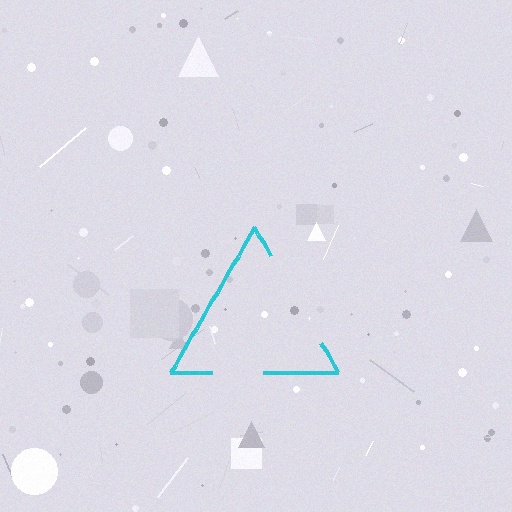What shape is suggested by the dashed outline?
The dashed outline suggests a triangle.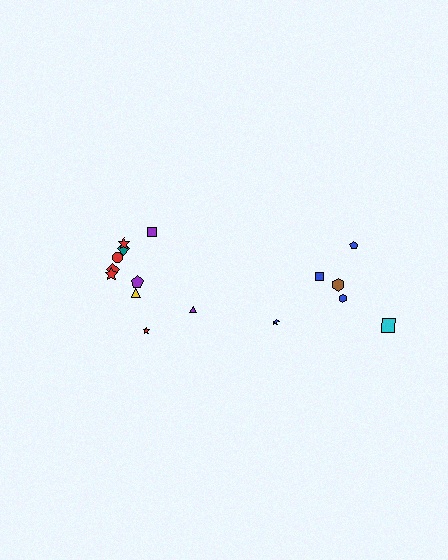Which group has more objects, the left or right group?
The left group.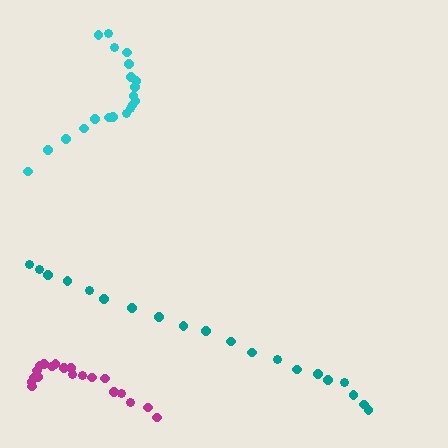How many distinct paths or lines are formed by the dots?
There are 3 distinct paths.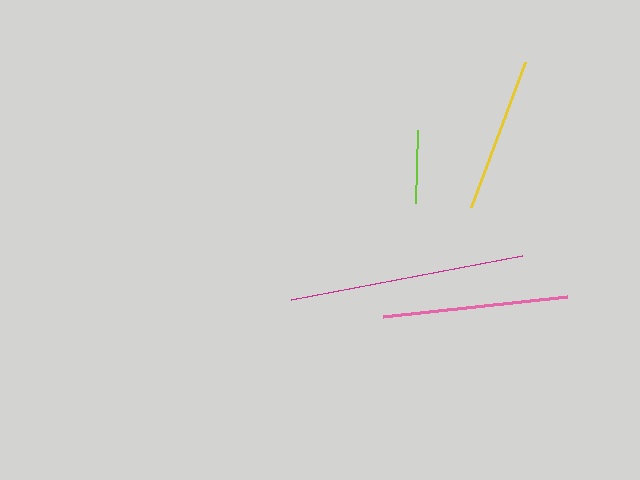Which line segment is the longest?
The magenta line is the longest at approximately 235 pixels.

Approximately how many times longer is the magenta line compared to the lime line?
The magenta line is approximately 3.2 times the length of the lime line.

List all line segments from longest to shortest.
From longest to shortest: magenta, pink, yellow, lime.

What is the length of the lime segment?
The lime segment is approximately 73 pixels long.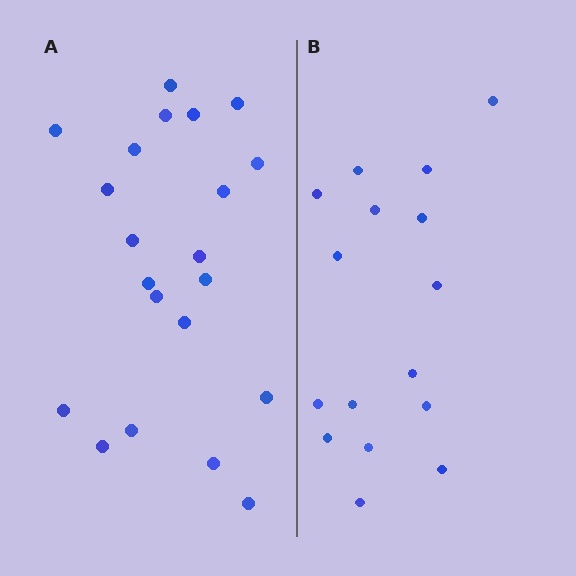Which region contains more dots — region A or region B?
Region A (the left region) has more dots.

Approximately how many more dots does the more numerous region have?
Region A has about 5 more dots than region B.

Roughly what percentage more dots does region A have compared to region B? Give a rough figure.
About 30% more.